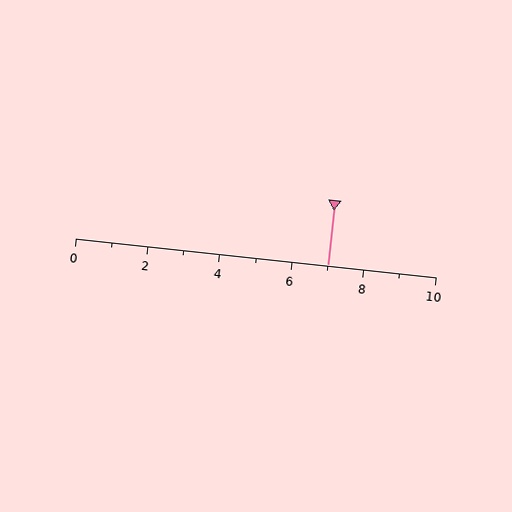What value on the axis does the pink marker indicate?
The marker indicates approximately 7.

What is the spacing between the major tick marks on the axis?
The major ticks are spaced 2 apart.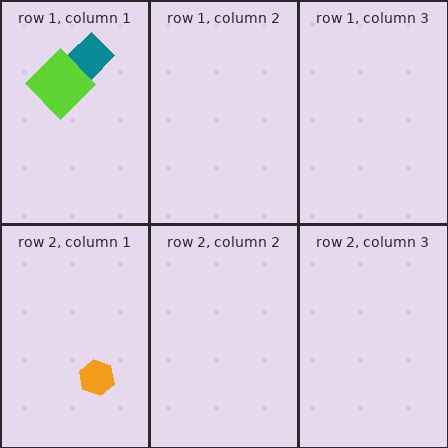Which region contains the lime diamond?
The row 1, column 1 region.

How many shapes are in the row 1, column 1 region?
2.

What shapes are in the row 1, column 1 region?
The teal diamond, the lime diamond.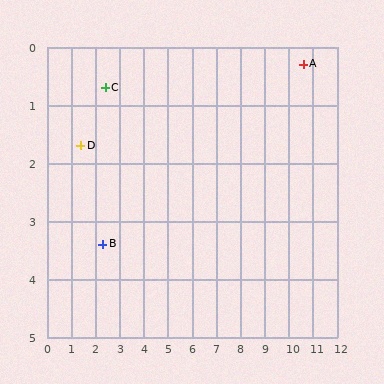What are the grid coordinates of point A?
Point A is at approximately (10.6, 0.3).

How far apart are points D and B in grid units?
Points D and B are about 1.9 grid units apart.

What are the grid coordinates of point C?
Point C is at approximately (2.4, 0.7).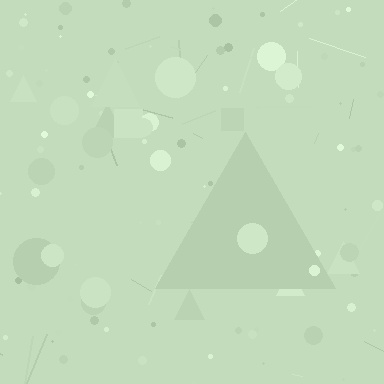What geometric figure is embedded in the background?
A triangle is embedded in the background.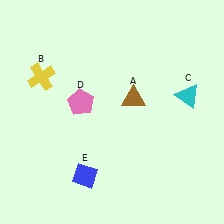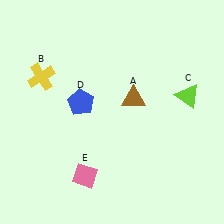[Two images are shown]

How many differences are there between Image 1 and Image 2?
There are 3 differences between the two images.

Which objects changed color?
C changed from cyan to lime. D changed from pink to blue. E changed from blue to pink.